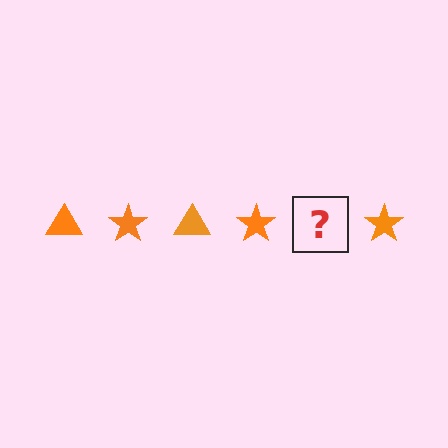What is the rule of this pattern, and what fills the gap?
The rule is that the pattern cycles through triangle, star shapes in orange. The gap should be filled with an orange triangle.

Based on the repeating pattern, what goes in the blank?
The blank should be an orange triangle.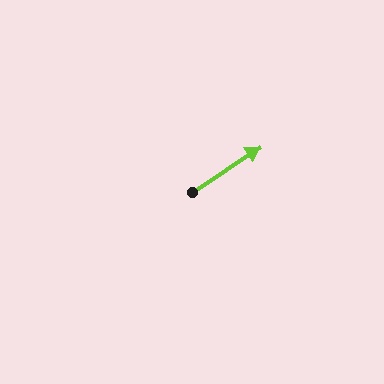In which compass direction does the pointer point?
Northeast.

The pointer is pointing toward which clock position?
Roughly 2 o'clock.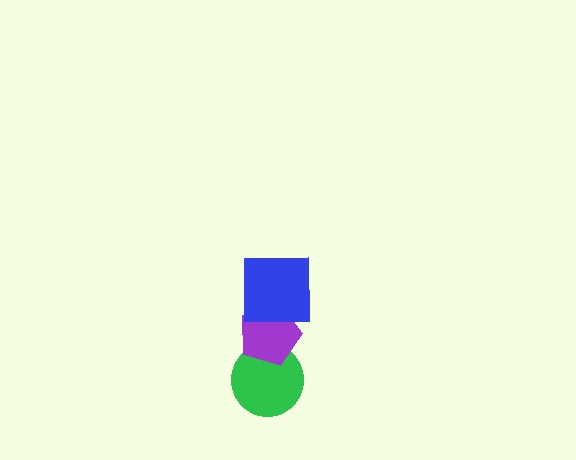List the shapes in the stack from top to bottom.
From top to bottom: the blue square, the purple pentagon, the green circle.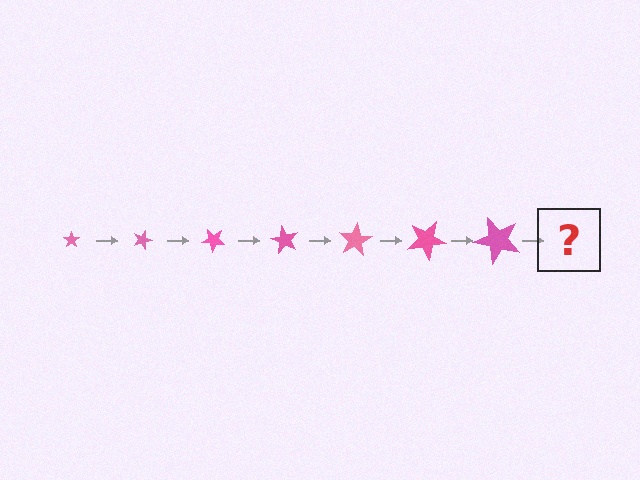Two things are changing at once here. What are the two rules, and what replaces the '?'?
The two rules are that the star grows larger each step and it rotates 20 degrees each step. The '?' should be a star, larger than the previous one and rotated 140 degrees from the start.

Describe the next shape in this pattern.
It should be a star, larger than the previous one and rotated 140 degrees from the start.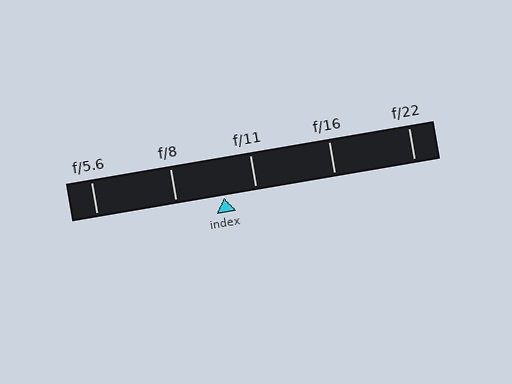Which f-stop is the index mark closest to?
The index mark is closest to f/11.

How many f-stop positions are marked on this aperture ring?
There are 5 f-stop positions marked.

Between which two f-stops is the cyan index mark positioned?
The index mark is between f/8 and f/11.